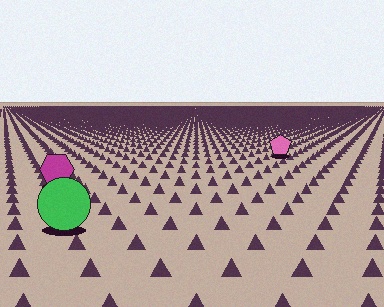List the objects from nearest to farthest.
From nearest to farthest: the green circle, the magenta hexagon, the pink pentagon.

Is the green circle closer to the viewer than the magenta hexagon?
Yes. The green circle is closer — you can tell from the texture gradient: the ground texture is coarser near it.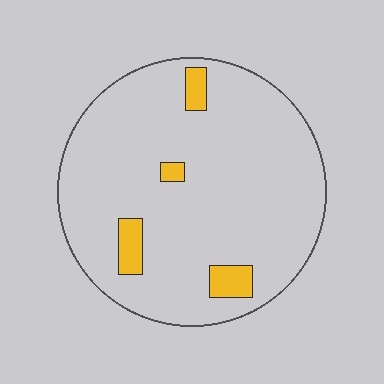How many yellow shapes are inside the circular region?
4.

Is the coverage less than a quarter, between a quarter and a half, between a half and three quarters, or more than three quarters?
Less than a quarter.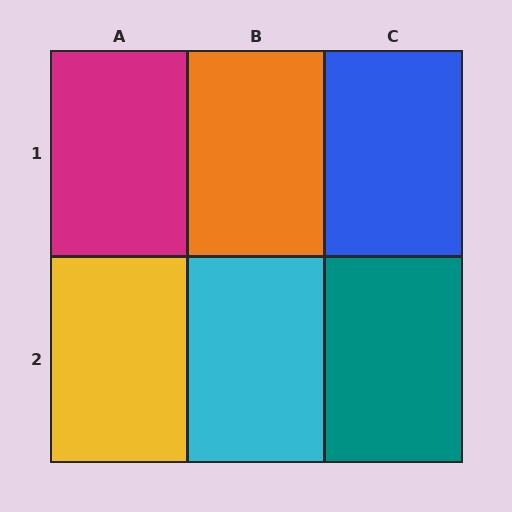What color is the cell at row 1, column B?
Orange.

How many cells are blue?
1 cell is blue.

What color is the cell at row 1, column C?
Blue.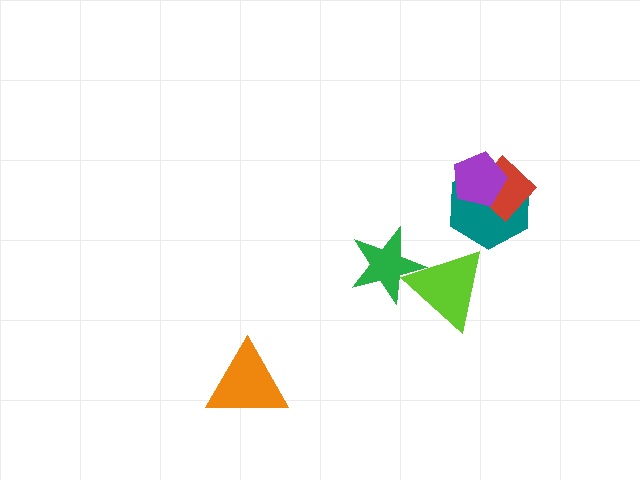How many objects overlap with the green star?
1 object overlaps with the green star.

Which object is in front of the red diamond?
The purple pentagon is in front of the red diamond.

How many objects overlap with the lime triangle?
1 object overlaps with the lime triangle.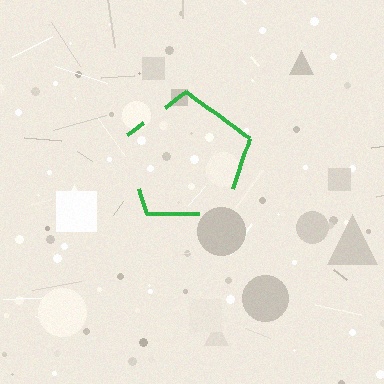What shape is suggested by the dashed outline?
The dashed outline suggests a pentagon.